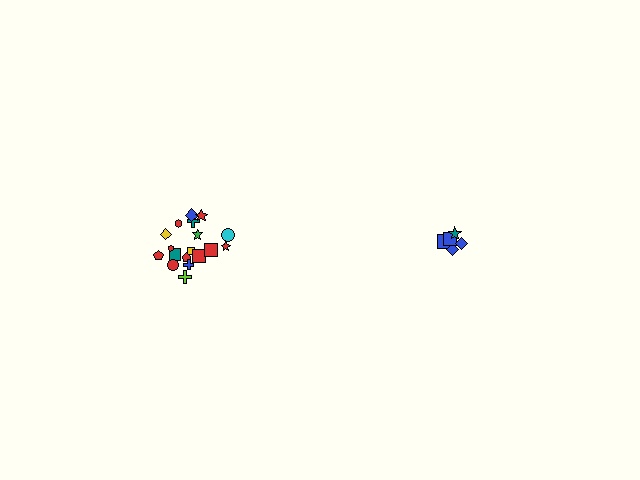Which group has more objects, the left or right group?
The left group.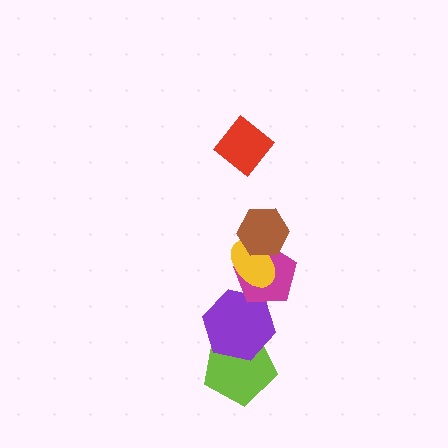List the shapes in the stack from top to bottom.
From top to bottom: the red diamond, the brown hexagon, the yellow ellipse, the magenta pentagon, the purple hexagon, the lime pentagon.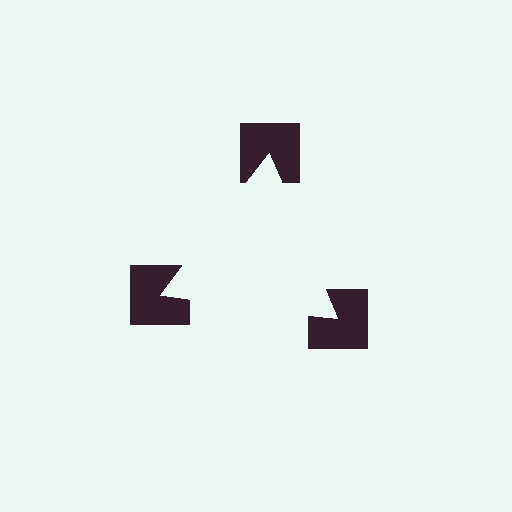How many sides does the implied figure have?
3 sides.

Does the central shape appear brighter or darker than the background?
It typically appears slightly brighter than the background, even though no actual brightness change is drawn.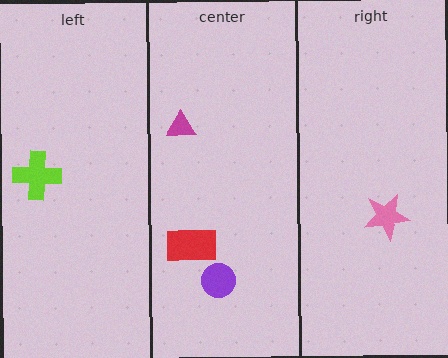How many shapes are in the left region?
1.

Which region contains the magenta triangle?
The center region.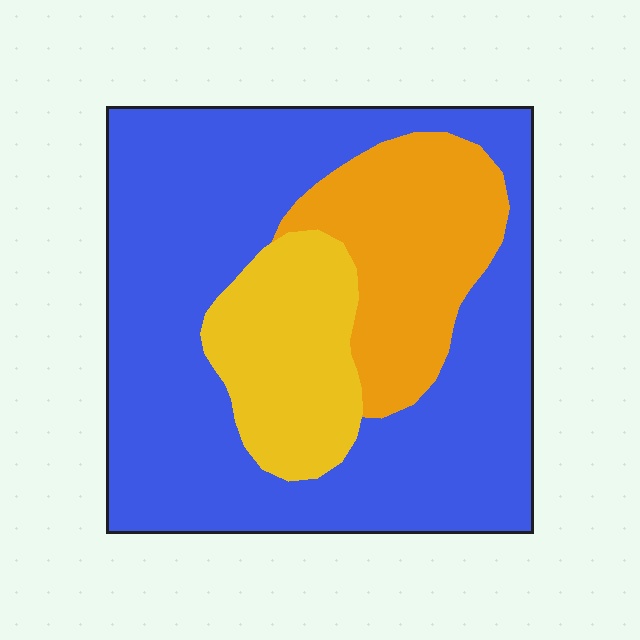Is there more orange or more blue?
Blue.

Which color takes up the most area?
Blue, at roughly 65%.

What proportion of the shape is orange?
Orange covers around 20% of the shape.